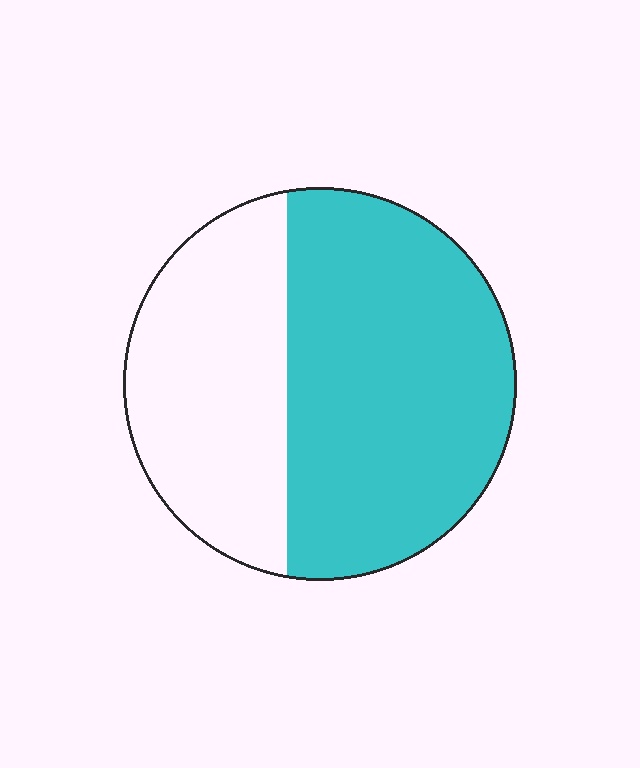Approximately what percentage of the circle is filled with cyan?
Approximately 60%.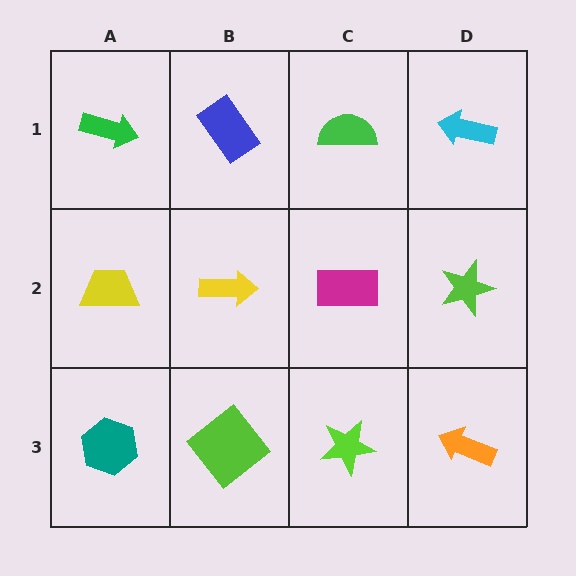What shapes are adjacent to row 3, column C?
A magenta rectangle (row 2, column C), a lime diamond (row 3, column B), an orange arrow (row 3, column D).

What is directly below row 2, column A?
A teal hexagon.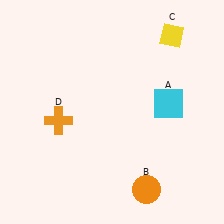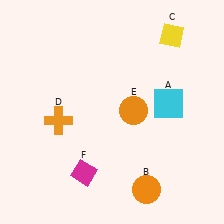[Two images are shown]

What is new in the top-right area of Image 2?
An orange circle (E) was added in the top-right area of Image 2.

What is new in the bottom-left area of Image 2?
A magenta diamond (F) was added in the bottom-left area of Image 2.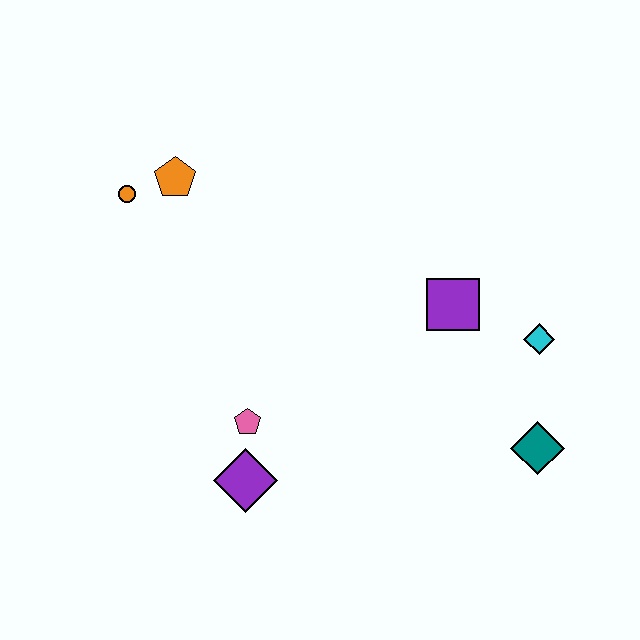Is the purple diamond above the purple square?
No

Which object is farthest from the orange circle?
The teal diamond is farthest from the orange circle.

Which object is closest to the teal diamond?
The cyan diamond is closest to the teal diamond.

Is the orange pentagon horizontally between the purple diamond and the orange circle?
Yes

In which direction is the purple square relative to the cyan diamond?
The purple square is to the left of the cyan diamond.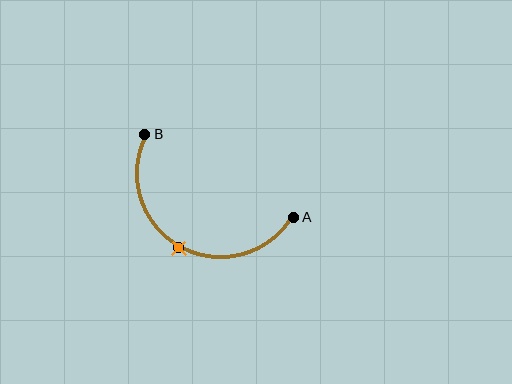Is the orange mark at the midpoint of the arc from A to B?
Yes. The orange mark lies on the arc at equal arc-length from both A and B — it is the arc midpoint.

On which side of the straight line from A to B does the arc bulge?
The arc bulges below the straight line connecting A and B.